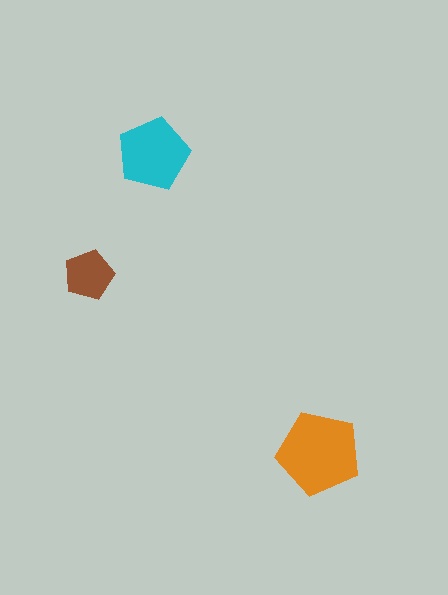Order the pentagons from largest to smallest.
the orange one, the cyan one, the brown one.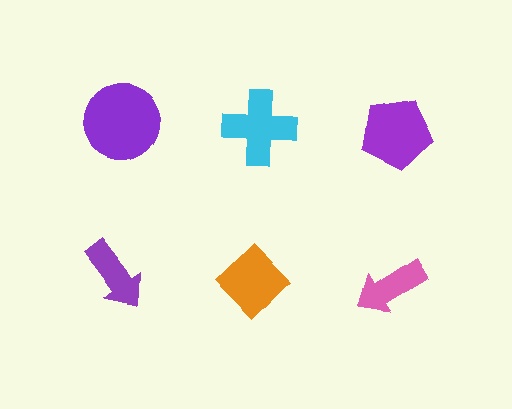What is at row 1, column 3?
A purple pentagon.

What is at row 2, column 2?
An orange diamond.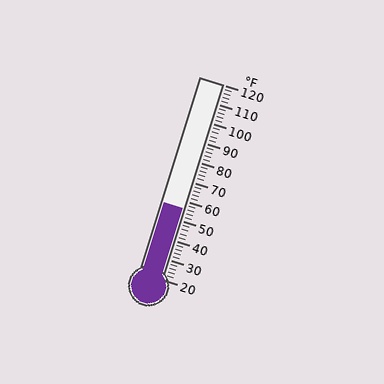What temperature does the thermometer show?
The thermometer shows approximately 56°F.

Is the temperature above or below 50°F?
The temperature is above 50°F.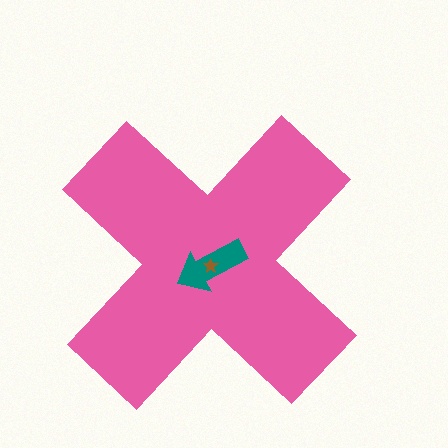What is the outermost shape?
The pink cross.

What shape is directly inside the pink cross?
The teal arrow.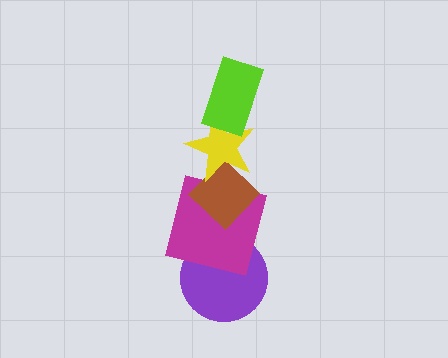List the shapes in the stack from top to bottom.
From top to bottom: the lime rectangle, the yellow star, the brown diamond, the magenta square, the purple circle.